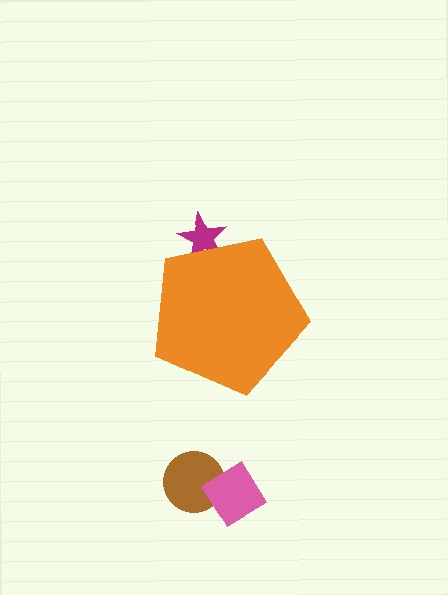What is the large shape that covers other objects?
An orange pentagon.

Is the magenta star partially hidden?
Yes, the magenta star is partially hidden behind the orange pentagon.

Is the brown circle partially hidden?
No, the brown circle is fully visible.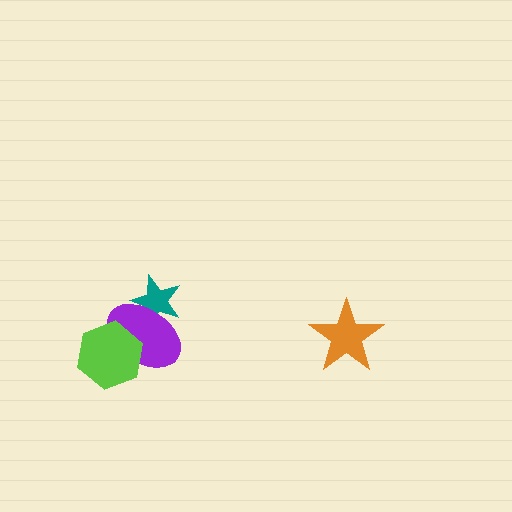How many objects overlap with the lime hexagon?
1 object overlaps with the lime hexagon.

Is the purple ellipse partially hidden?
Yes, it is partially covered by another shape.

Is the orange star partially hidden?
No, no other shape covers it.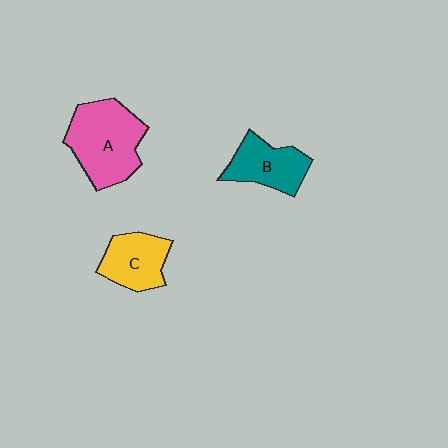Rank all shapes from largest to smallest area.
From largest to smallest: A (pink), B (teal), C (yellow).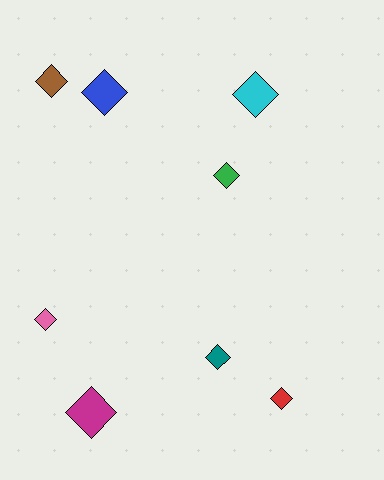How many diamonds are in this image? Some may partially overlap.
There are 8 diamonds.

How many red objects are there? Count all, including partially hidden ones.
There is 1 red object.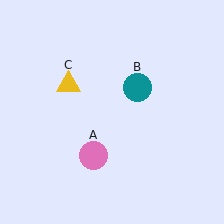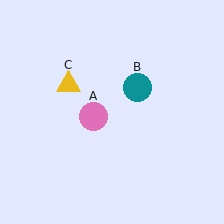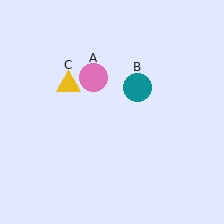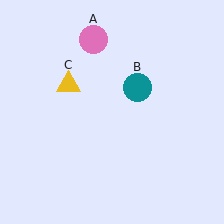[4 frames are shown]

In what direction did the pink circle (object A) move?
The pink circle (object A) moved up.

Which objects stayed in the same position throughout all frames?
Teal circle (object B) and yellow triangle (object C) remained stationary.